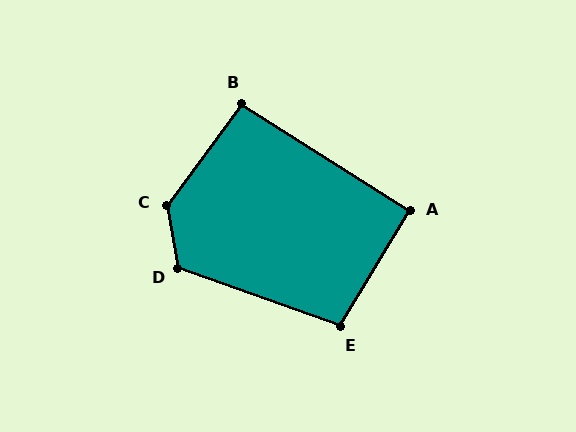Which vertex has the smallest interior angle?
A, at approximately 92 degrees.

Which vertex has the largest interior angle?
C, at approximately 133 degrees.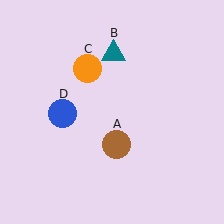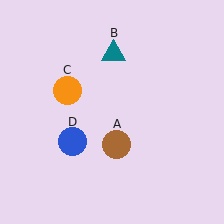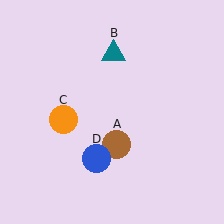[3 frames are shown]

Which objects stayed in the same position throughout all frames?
Brown circle (object A) and teal triangle (object B) remained stationary.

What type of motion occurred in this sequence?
The orange circle (object C), blue circle (object D) rotated counterclockwise around the center of the scene.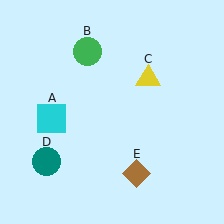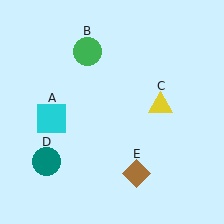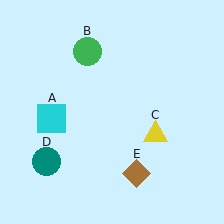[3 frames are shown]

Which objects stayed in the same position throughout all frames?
Cyan square (object A) and green circle (object B) and teal circle (object D) and brown diamond (object E) remained stationary.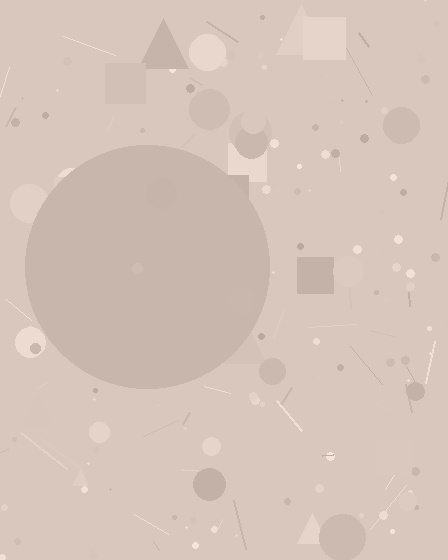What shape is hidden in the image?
A circle is hidden in the image.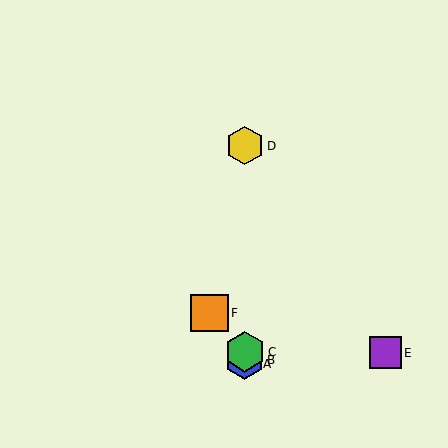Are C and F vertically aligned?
No, C is at x≈245 and F is at x≈209.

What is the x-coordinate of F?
Object F is at x≈209.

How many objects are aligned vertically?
4 objects (A, B, C, D) are aligned vertically.